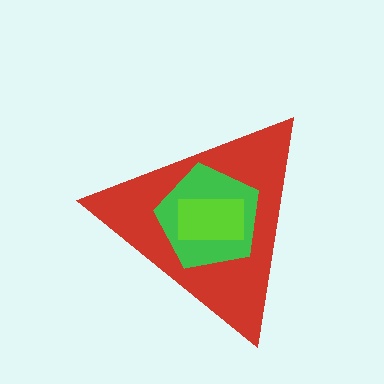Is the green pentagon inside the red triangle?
Yes.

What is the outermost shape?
The red triangle.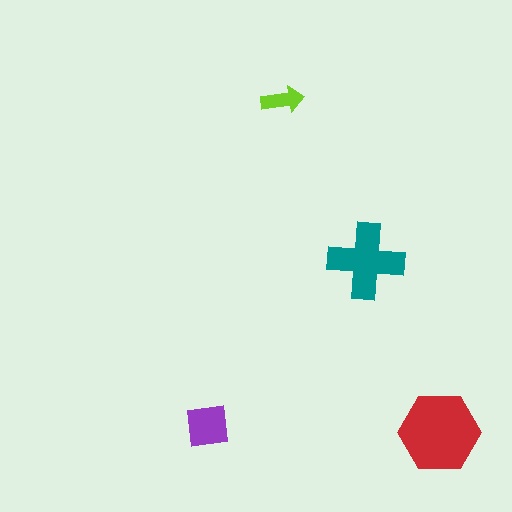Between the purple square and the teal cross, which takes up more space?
The teal cross.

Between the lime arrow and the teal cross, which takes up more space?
The teal cross.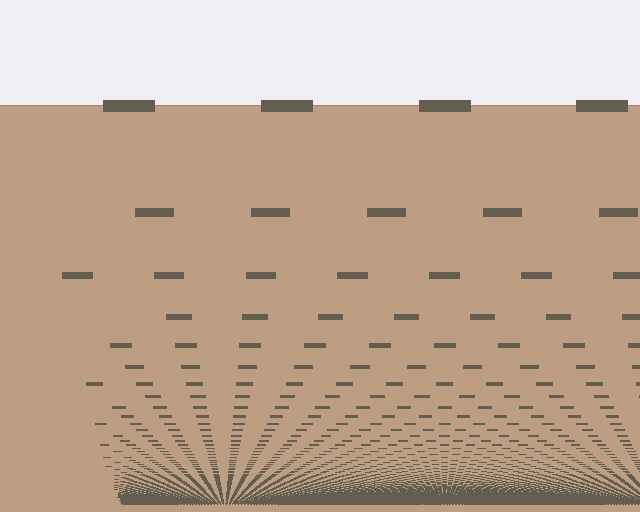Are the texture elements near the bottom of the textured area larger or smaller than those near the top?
Smaller. The gradient is inverted — elements near the bottom are smaller and denser.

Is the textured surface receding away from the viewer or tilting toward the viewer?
The surface appears to tilt toward the viewer. Texture elements get larger and sparser toward the top.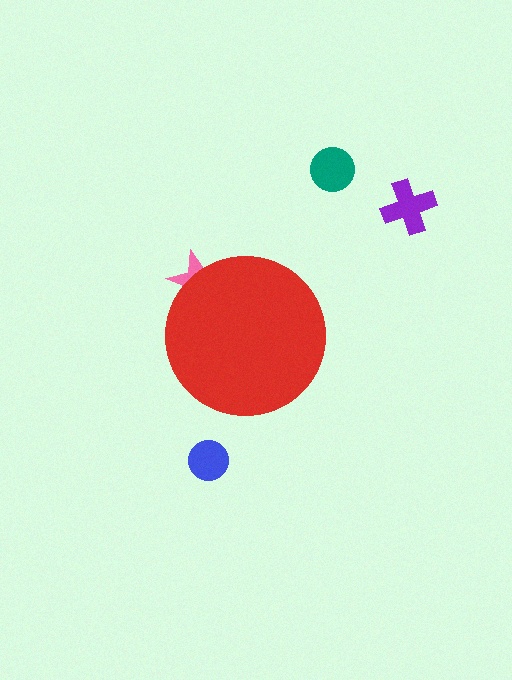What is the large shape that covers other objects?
A red circle.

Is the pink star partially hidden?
Yes, the pink star is partially hidden behind the red circle.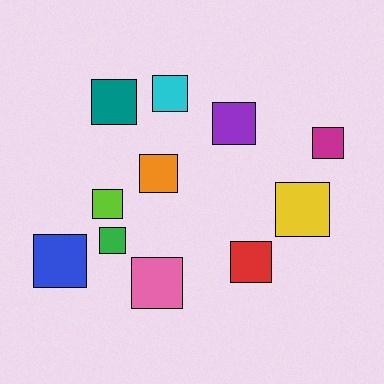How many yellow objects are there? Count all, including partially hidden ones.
There is 1 yellow object.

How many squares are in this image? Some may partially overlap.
There are 11 squares.